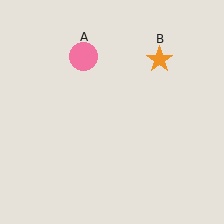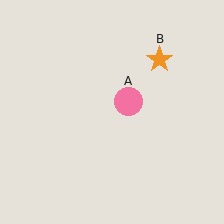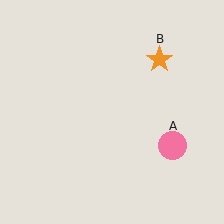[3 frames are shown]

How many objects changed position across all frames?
1 object changed position: pink circle (object A).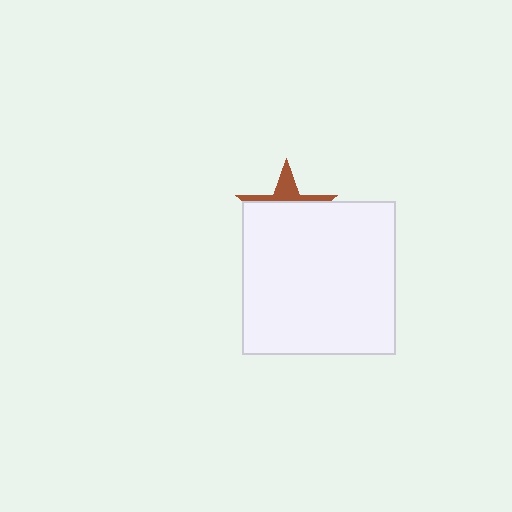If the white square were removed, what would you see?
You would see the complete brown star.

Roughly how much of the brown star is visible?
A small part of it is visible (roughly 31%).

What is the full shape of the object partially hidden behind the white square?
The partially hidden object is a brown star.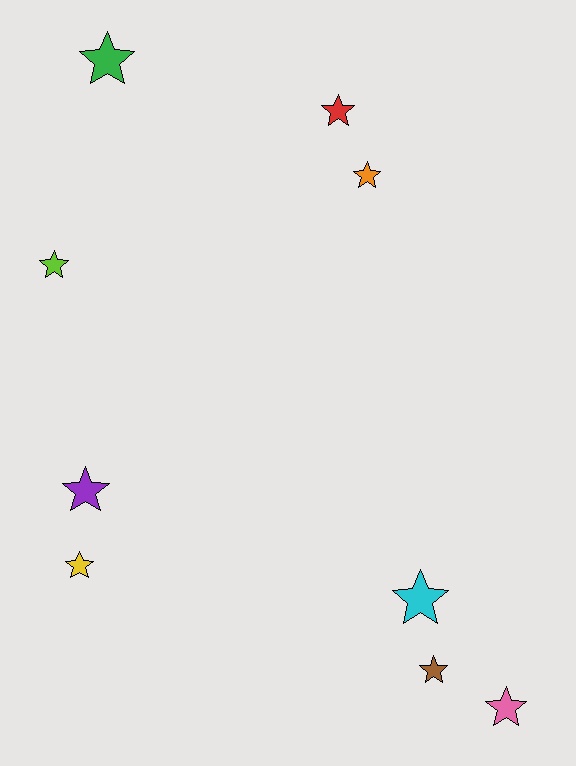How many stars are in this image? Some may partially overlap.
There are 9 stars.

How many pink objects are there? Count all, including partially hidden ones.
There is 1 pink object.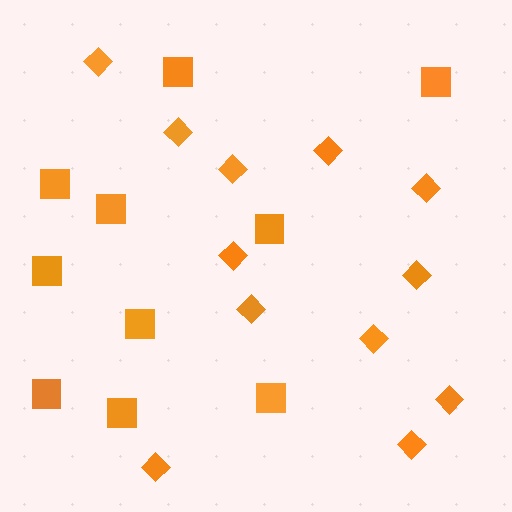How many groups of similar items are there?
There are 2 groups: one group of squares (10) and one group of diamonds (12).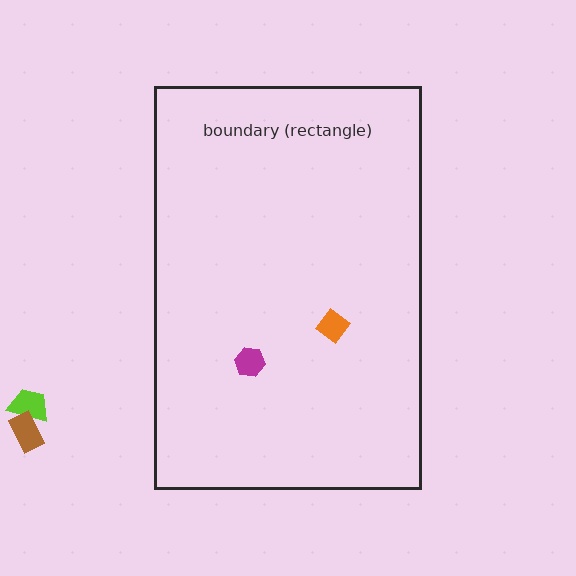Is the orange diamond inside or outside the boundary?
Inside.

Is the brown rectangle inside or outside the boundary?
Outside.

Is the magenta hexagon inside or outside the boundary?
Inside.